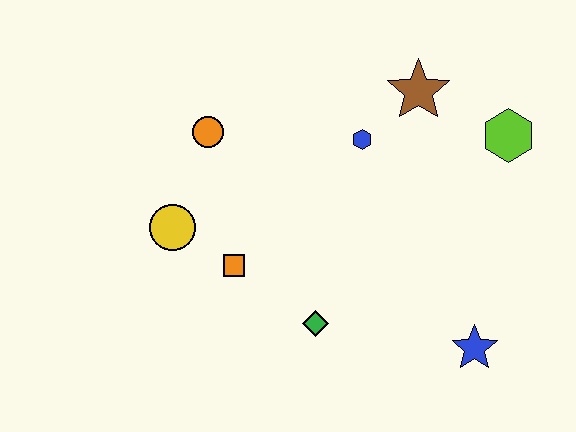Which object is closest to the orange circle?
The yellow circle is closest to the orange circle.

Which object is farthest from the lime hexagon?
The yellow circle is farthest from the lime hexagon.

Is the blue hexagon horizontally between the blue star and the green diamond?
Yes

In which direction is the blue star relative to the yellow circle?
The blue star is to the right of the yellow circle.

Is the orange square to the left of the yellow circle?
No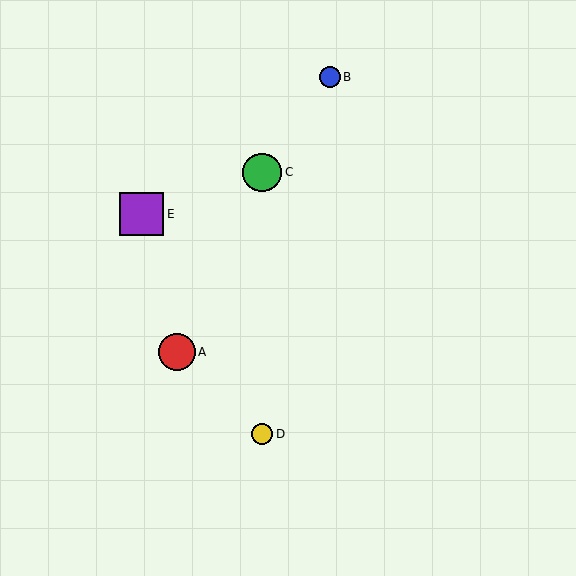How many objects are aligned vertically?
2 objects (C, D) are aligned vertically.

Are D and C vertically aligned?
Yes, both are at x≈262.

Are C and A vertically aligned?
No, C is at x≈262 and A is at x≈177.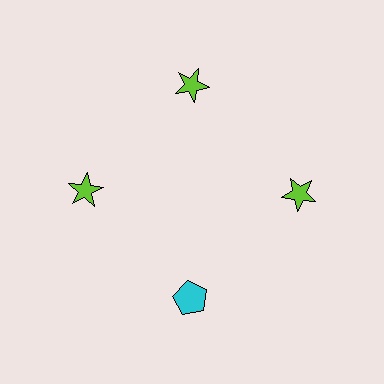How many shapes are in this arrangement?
There are 4 shapes arranged in a ring pattern.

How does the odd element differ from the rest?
It differs in both color (cyan instead of lime) and shape (pentagon instead of star).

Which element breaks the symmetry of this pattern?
The cyan pentagon at roughly the 6 o'clock position breaks the symmetry. All other shapes are lime stars.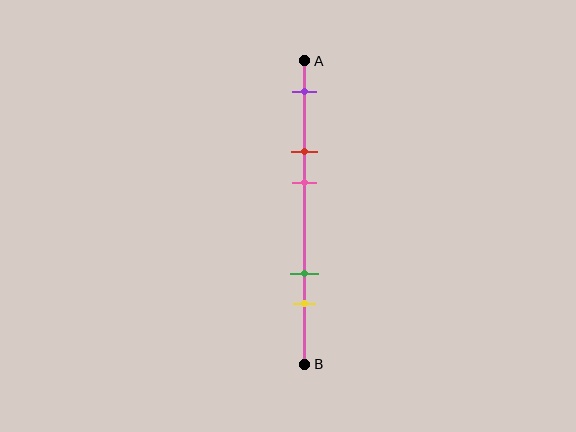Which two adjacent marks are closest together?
The red and pink marks are the closest adjacent pair.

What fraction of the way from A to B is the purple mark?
The purple mark is approximately 10% (0.1) of the way from A to B.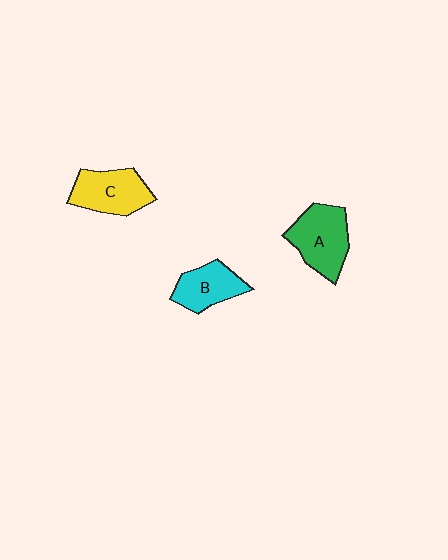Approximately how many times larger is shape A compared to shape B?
Approximately 1.3 times.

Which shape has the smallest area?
Shape B (cyan).